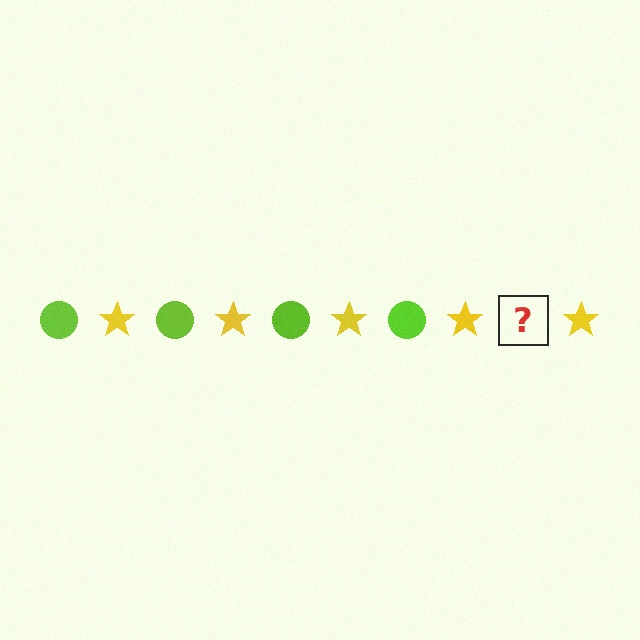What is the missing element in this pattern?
The missing element is a lime circle.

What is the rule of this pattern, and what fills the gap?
The rule is that the pattern alternates between lime circle and yellow star. The gap should be filled with a lime circle.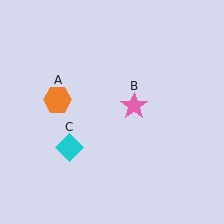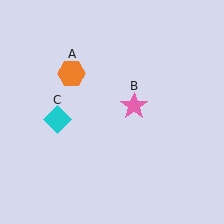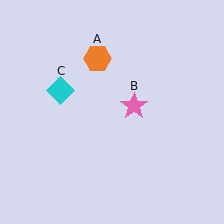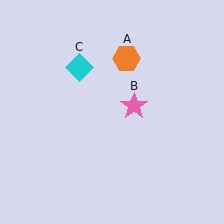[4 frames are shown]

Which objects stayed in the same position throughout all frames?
Pink star (object B) remained stationary.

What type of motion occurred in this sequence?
The orange hexagon (object A), cyan diamond (object C) rotated clockwise around the center of the scene.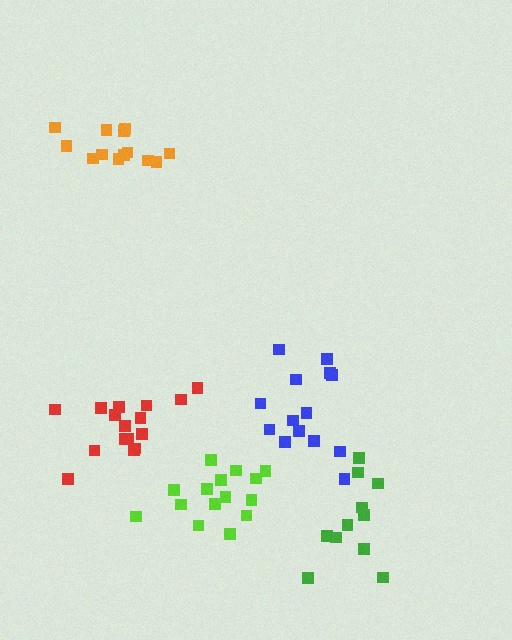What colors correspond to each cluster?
The clusters are colored: blue, red, green, orange, lime.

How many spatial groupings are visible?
There are 5 spatial groupings.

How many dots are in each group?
Group 1: 14 dots, Group 2: 16 dots, Group 3: 11 dots, Group 4: 13 dots, Group 5: 15 dots (69 total).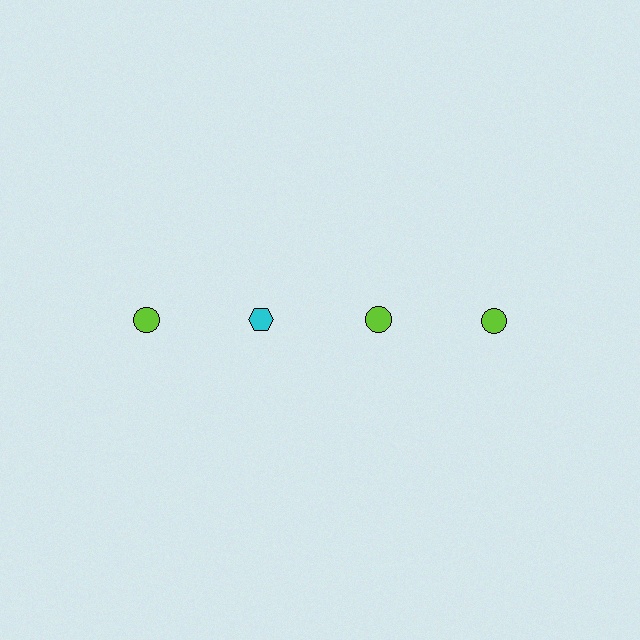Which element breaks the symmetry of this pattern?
The cyan hexagon in the top row, second from left column breaks the symmetry. All other shapes are lime circles.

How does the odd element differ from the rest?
It differs in both color (cyan instead of lime) and shape (hexagon instead of circle).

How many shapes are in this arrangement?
There are 4 shapes arranged in a grid pattern.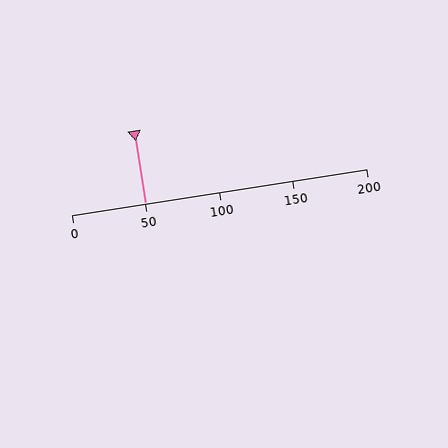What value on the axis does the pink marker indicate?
The marker indicates approximately 50.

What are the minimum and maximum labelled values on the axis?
The axis runs from 0 to 200.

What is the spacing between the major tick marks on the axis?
The major ticks are spaced 50 apart.